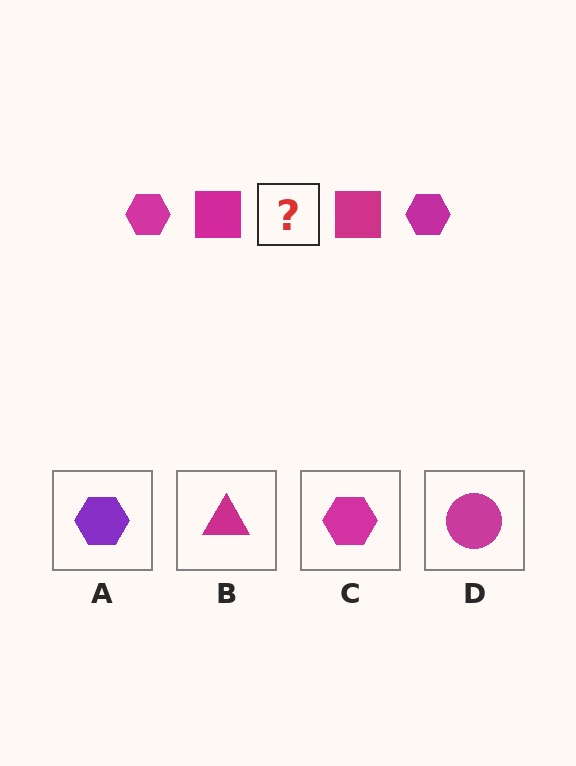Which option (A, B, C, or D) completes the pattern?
C.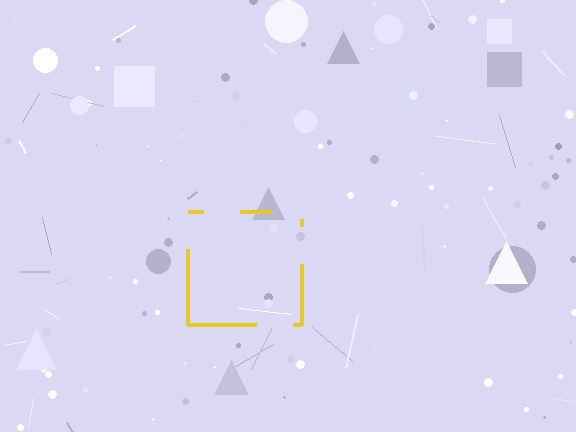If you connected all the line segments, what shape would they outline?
They would outline a square.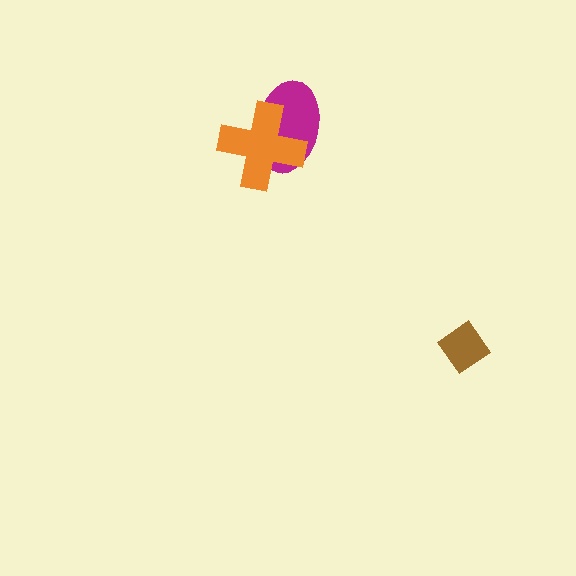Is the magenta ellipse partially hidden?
Yes, it is partially covered by another shape.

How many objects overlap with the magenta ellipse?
1 object overlaps with the magenta ellipse.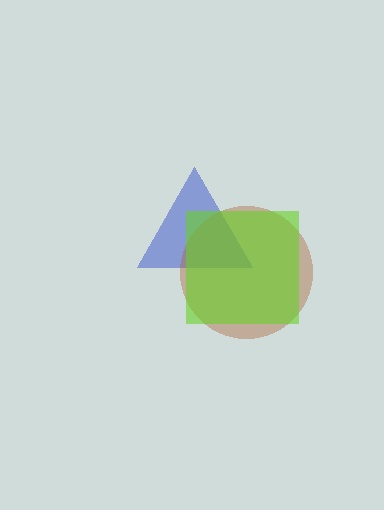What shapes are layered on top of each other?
The layered shapes are: a blue triangle, a brown circle, a lime square.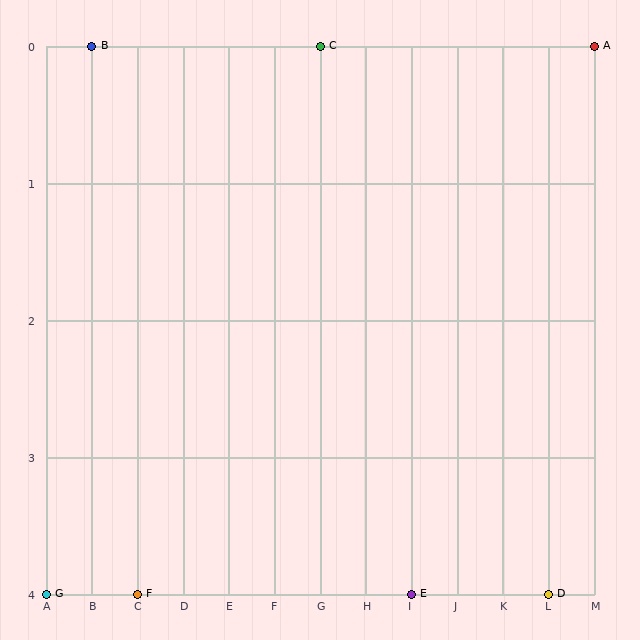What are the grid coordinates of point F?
Point F is at grid coordinates (C, 4).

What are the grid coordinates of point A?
Point A is at grid coordinates (M, 0).